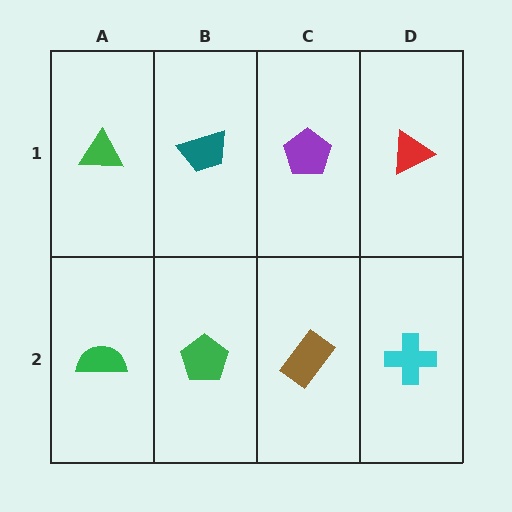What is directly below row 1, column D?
A cyan cross.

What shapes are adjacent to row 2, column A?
A green triangle (row 1, column A), a green pentagon (row 2, column B).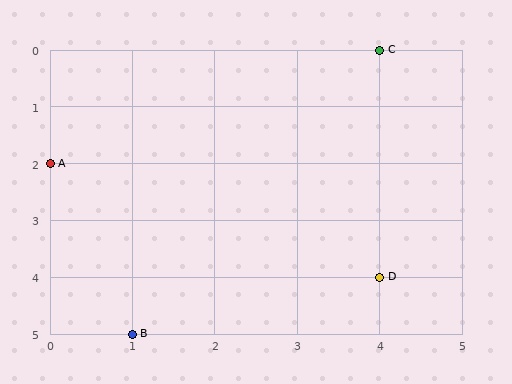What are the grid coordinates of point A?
Point A is at grid coordinates (0, 2).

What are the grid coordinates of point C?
Point C is at grid coordinates (4, 0).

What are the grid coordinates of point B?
Point B is at grid coordinates (1, 5).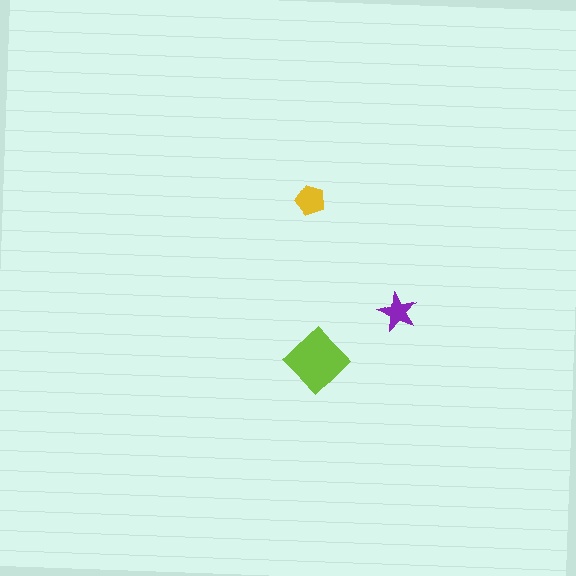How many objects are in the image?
There are 3 objects in the image.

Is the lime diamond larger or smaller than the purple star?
Larger.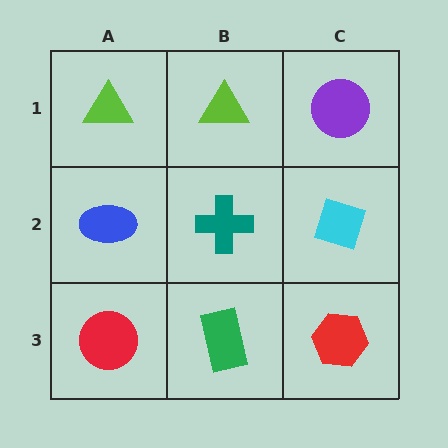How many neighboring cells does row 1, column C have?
2.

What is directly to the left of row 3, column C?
A green rectangle.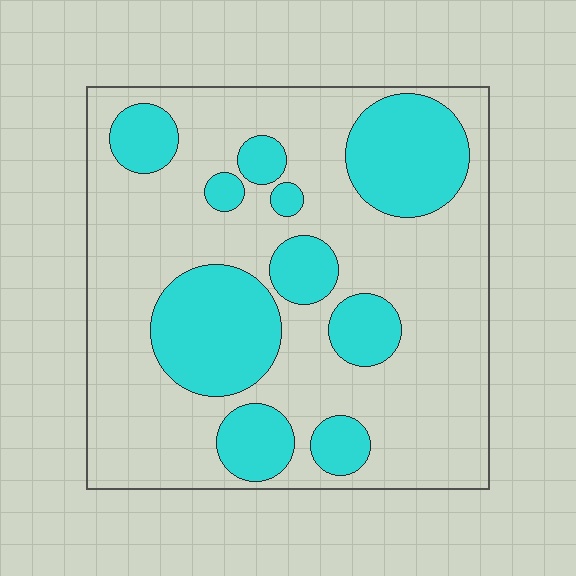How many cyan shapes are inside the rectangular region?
10.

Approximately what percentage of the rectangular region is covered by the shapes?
Approximately 30%.